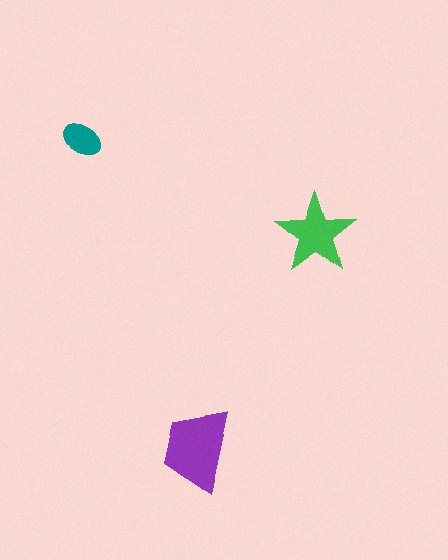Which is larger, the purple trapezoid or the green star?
The purple trapezoid.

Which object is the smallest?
The teal ellipse.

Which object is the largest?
The purple trapezoid.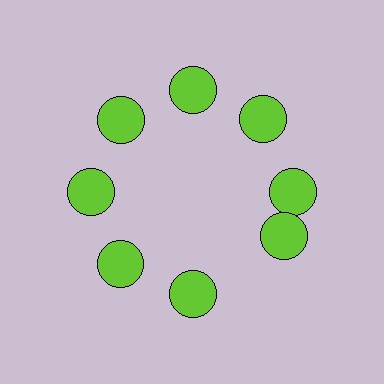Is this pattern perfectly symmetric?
No. The 8 lime circles are arranged in a ring, but one element near the 4 o'clock position is rotated out of alignment along the ring, breaking the 8-fold rotational symmetry.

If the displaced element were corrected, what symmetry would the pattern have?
It would have 8-fold rotational symmetry — the pattern would map onto itself every 45 degrees.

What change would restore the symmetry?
The symmetry would be restored by rotating it back into even spacing with its neighbors so that all 8 circles sit at equal angles and equal distance from the center.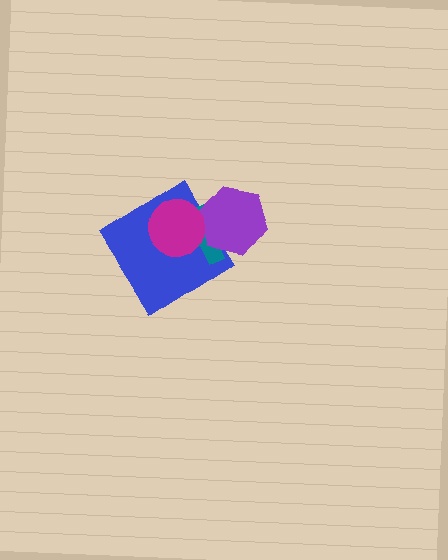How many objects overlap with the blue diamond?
3 objects overlap with the blue diamond.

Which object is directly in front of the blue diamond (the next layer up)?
The teal cross is directly in front of the blue diamond.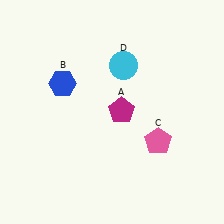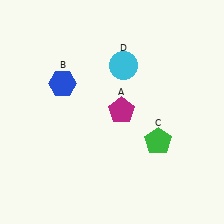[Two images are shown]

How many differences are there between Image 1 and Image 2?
There is 1 difference between the two images.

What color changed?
The pentagon (C) changed from pink in Image 1 to green in Image 2.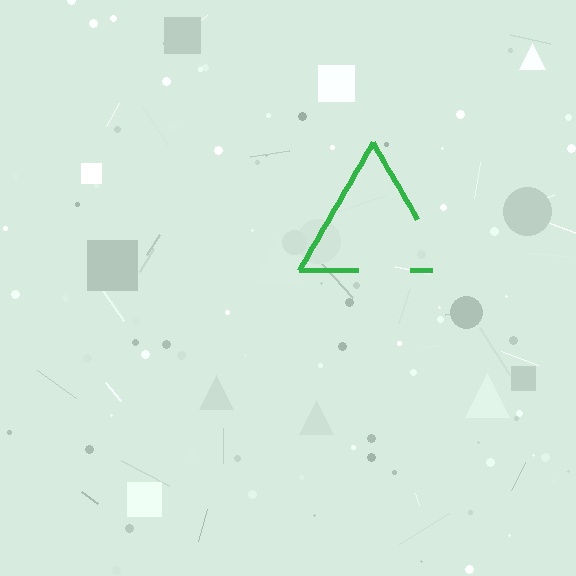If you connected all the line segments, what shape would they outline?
They would outline a triangle.